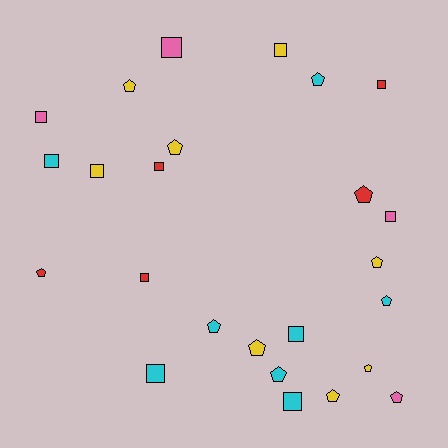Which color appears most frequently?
Cyan, with 8 objects.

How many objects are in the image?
There are 25 objects.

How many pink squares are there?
There are 3 pink squares.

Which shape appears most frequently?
Pentagon, with 13 objects.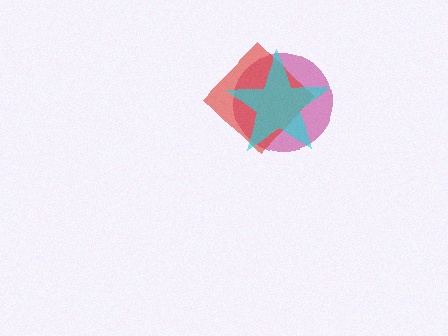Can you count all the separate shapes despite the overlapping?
Yes, there are 3 separate shapes.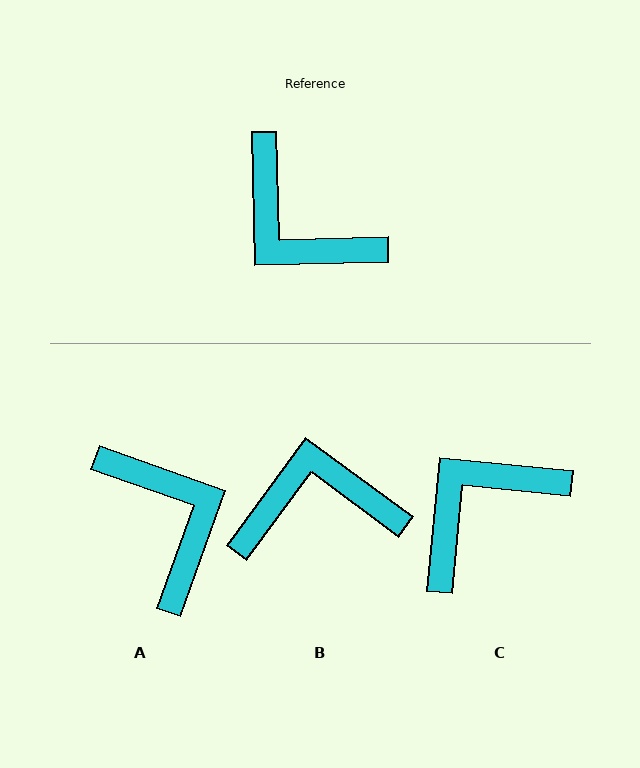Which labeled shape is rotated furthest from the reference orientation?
A, about 159 degrees away.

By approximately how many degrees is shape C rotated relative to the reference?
Approximately 97 degrees clockwise.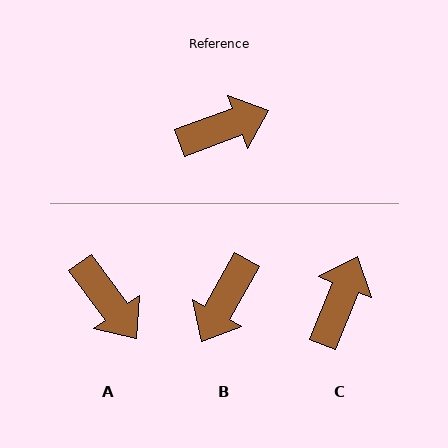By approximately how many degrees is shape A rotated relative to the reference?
Approximately 74 degrees clockwise.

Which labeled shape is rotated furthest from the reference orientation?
B, about 139 degrees away.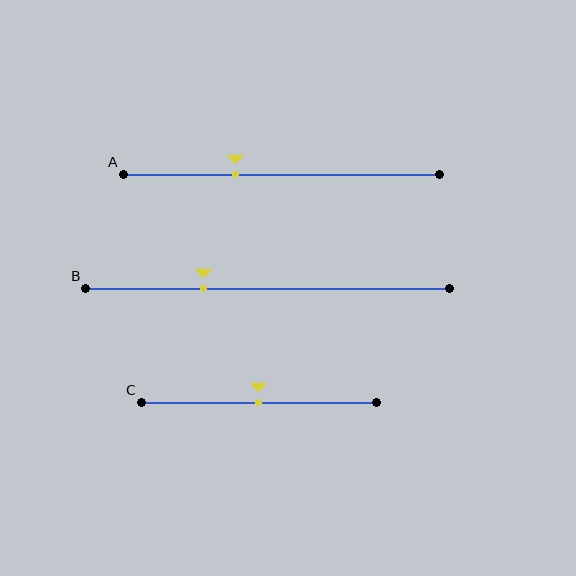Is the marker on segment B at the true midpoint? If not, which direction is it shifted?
No, the marker on segment B is shifted to the left by about 18% of the segment length.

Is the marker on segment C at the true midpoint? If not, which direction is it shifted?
Yes, the marker on segment C is at the true midpoint.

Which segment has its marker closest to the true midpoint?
Segment C has its marker closest to the true midpoint.